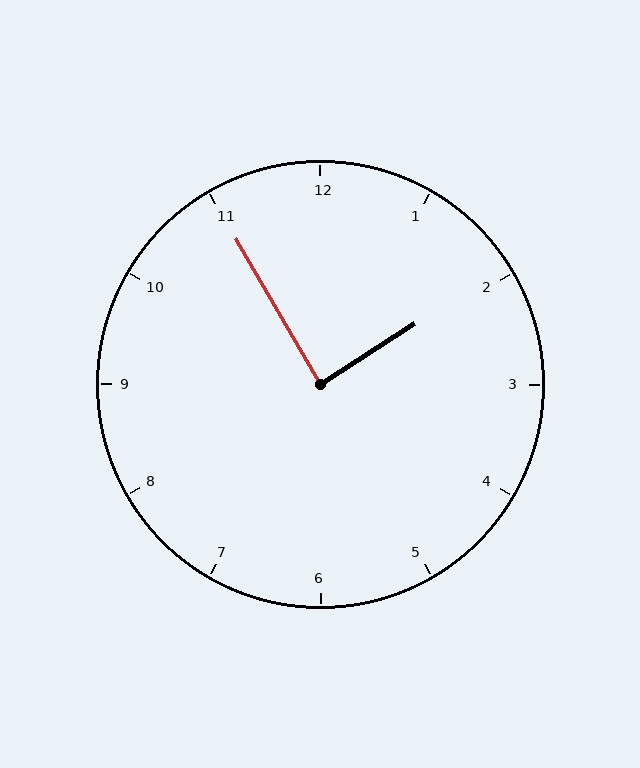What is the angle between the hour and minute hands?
Approximately 88 degrees.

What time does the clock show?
1:55.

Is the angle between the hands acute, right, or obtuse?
It is right.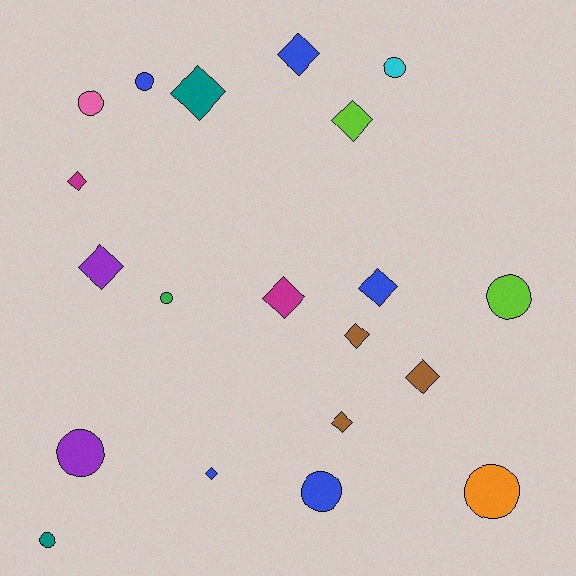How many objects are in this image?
There are 20 objects.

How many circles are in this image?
There are 9 circles.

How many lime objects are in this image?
There are 2 lime objects.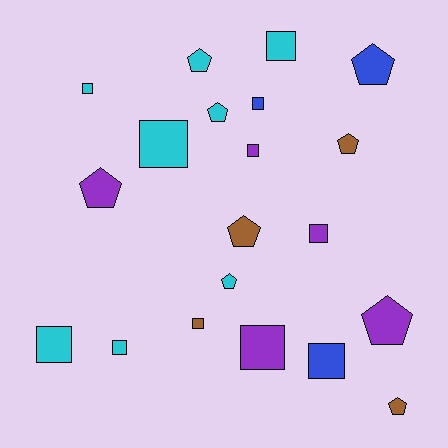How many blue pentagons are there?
There is 1 blue pentagon.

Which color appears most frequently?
Cyan, with 8 objects.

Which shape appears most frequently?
Square, with 11 objects.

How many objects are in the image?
There are 20 objects.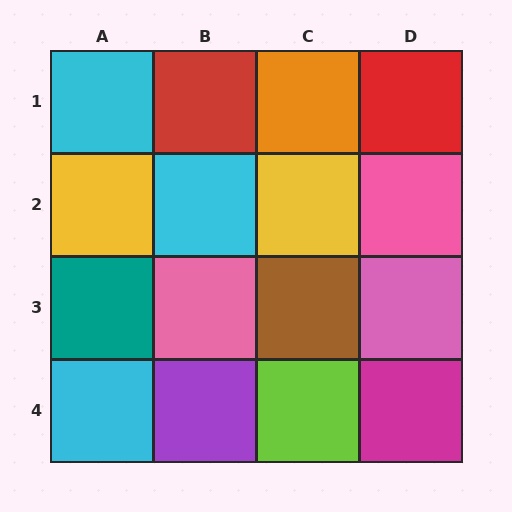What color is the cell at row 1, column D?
Red.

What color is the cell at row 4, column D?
Magenta.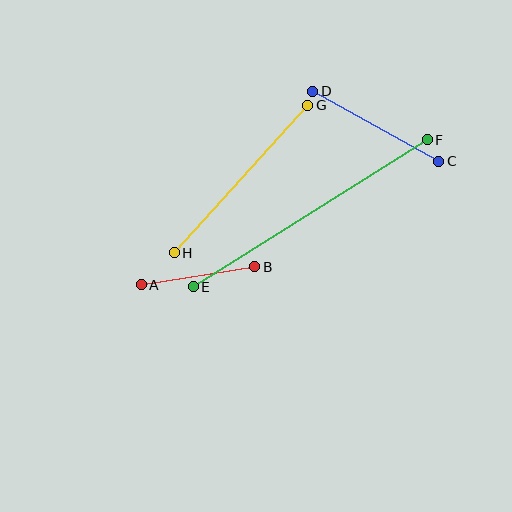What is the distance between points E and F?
The distance is approximately 276 pixels.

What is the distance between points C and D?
The distance is approximately 144 pixels.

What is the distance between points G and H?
The distance is approximately 199 pixels.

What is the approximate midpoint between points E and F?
The midpoint is at approximately (310, 213) pixels.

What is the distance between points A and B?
The distance is approximately 115 pixels.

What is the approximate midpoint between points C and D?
The midpoint is at approximately (376, 126) pixels.